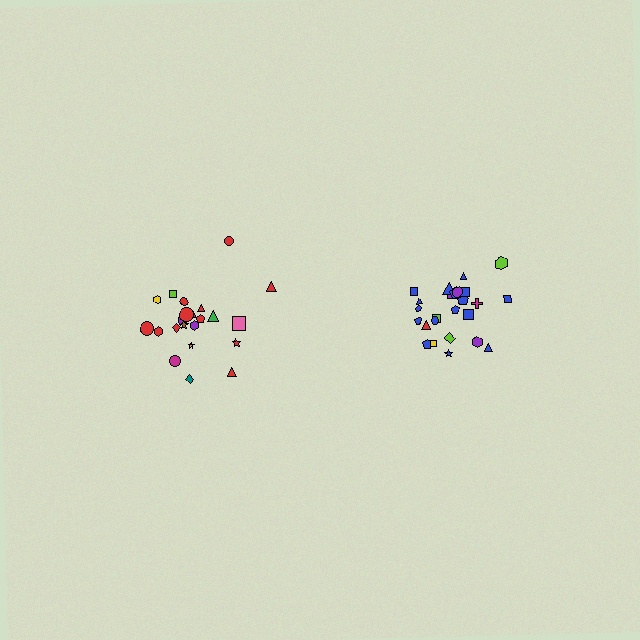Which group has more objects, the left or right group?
The right group.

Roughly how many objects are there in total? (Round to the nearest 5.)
Roughly 45 objects in total.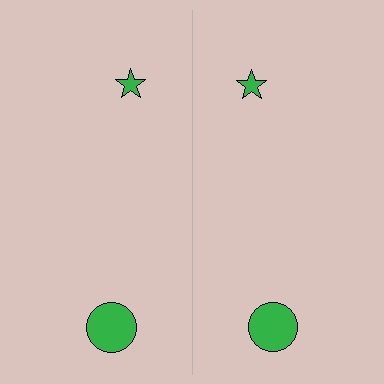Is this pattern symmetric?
Yes, this pattern has bilateral (reflection) symmetry.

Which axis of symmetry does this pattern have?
The pattern has a vertical axis of symmetry running through the center of the image.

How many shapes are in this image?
There are 4 shapes in this image.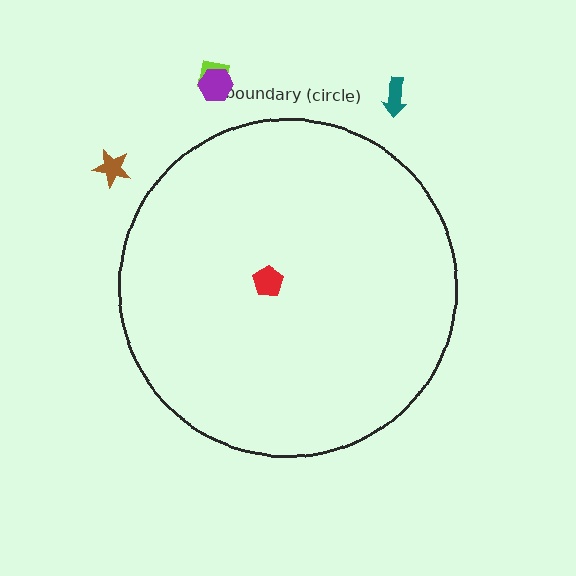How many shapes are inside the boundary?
1 inside, 4 outside.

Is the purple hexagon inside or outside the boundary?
Outside.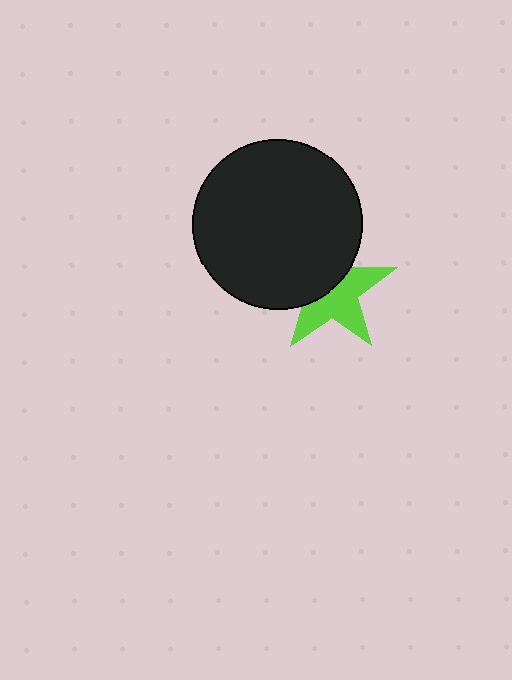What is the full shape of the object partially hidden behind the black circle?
The partially hidden object is a lime star.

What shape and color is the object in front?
The object in front is a black circle.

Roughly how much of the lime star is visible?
About half of it is visible (roughly 55%).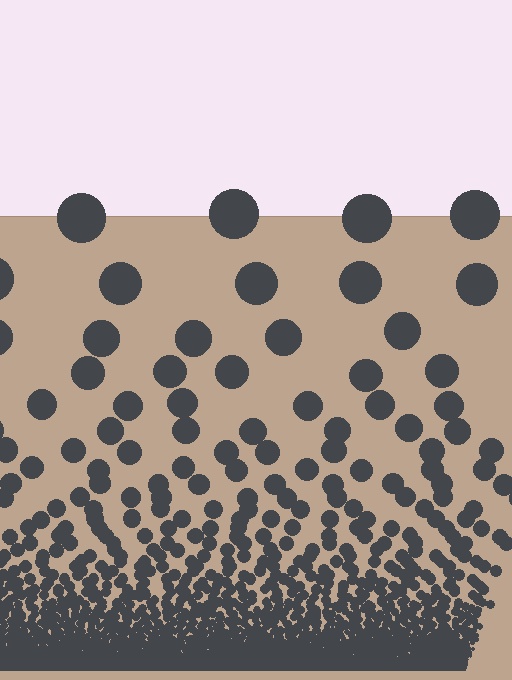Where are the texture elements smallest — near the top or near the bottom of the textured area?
Near the bottom.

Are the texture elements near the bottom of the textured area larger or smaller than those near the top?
Smaller. The gradient is inverted — elements near the bottom are smaller and denser.